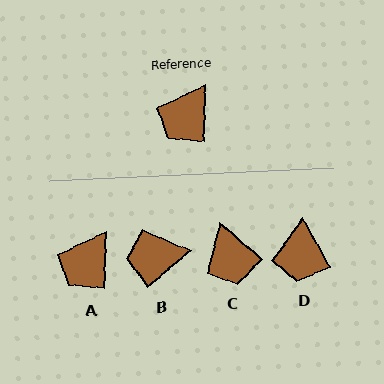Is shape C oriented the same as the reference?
No, it is off by about 51 degrees.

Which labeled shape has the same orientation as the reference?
A.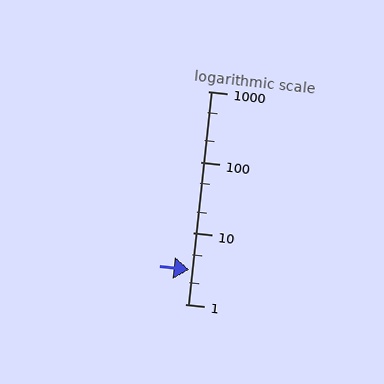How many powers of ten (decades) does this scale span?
The scale spans 3 decades, from 1 to 1000.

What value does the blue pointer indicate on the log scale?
The pointer indicates approximately 3.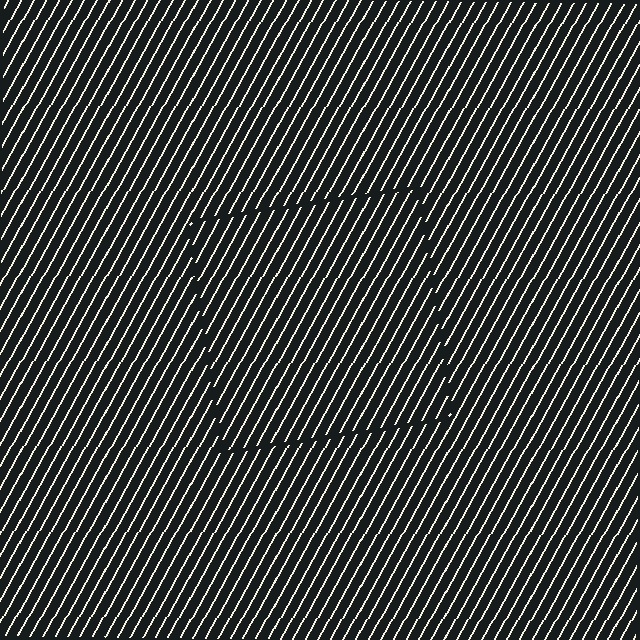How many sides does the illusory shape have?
4 sides — the line-ends trace a square.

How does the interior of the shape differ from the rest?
The interior of the shape contains the same grating, shifted by half a period — the contour is defined by the phase discontinuity where line-ends from the inner and outer gratings abut.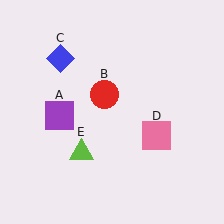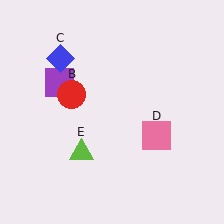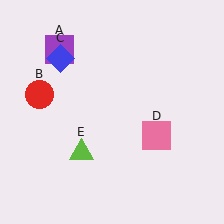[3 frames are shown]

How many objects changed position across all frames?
2 objects changed position: purple square (object A), red circle (object B).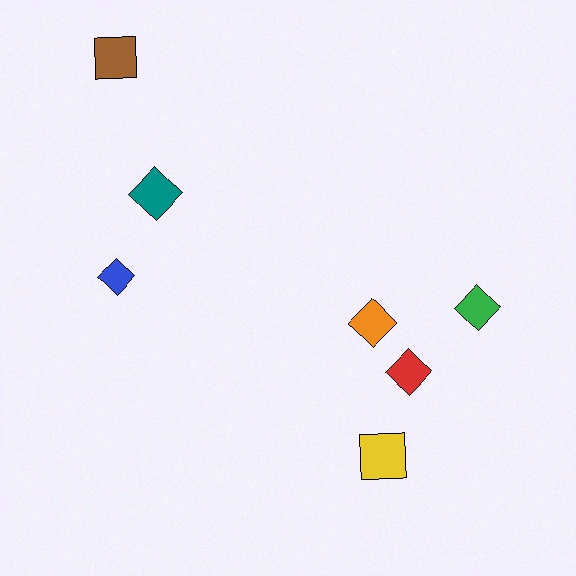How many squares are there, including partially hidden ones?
There are 2 squares.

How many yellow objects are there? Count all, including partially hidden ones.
There is 1 yellow object.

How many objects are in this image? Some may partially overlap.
There are 7 objects.